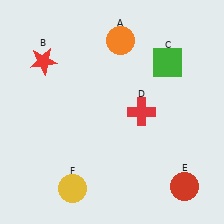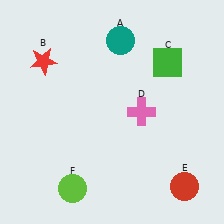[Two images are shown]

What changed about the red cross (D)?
In Image 1, D is red. In Image 2, it changed to pink.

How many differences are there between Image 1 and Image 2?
There are 3 differences between the two images.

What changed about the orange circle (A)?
In Image 1, A is orange. In Image 2, it changed to teal.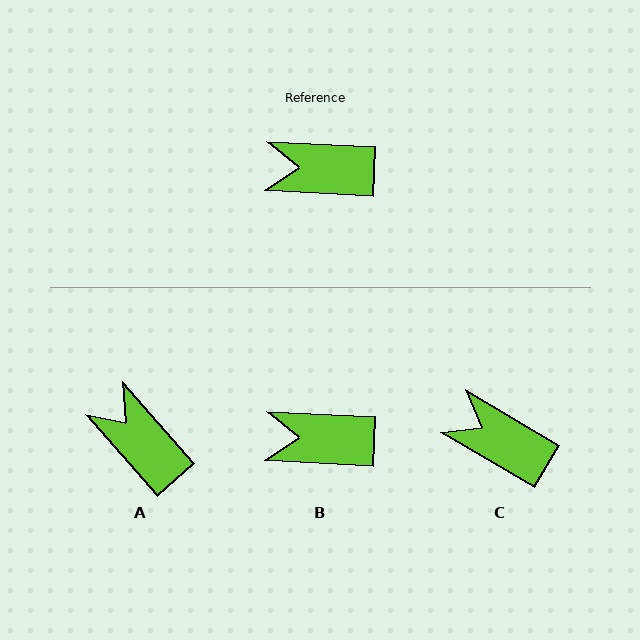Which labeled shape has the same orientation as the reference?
B.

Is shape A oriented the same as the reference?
No, it is off by about 46 degrees.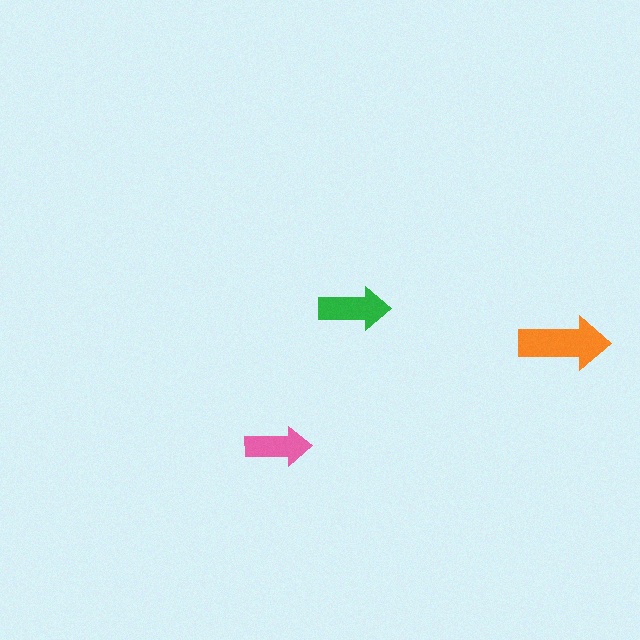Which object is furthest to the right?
The orange arrow is rightmost.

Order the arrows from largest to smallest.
the orange one, the green one, the pink one.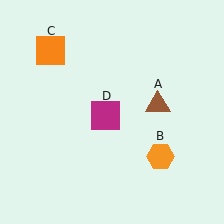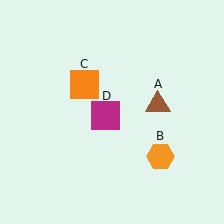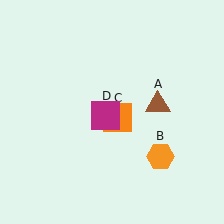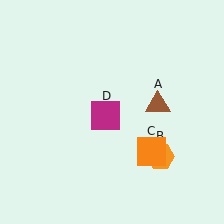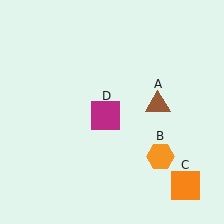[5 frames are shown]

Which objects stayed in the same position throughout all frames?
Brown triangle (object A) and orange hexagon (object B) and magenta square (object D) remained stationary.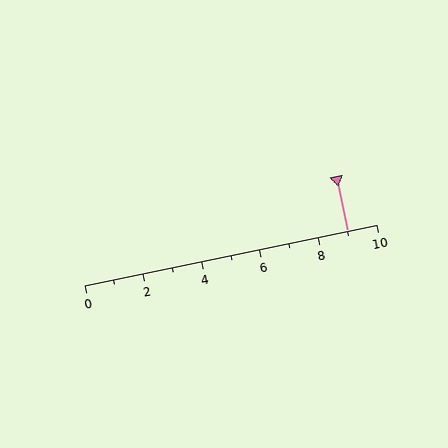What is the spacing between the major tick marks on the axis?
The major ticks are spaced 2 apart.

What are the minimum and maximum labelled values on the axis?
The axis runs from 0 to 10.